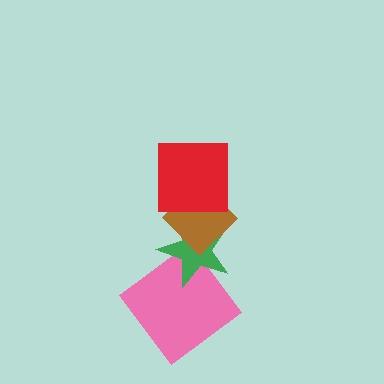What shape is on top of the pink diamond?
The green star is on top of the pink diamond.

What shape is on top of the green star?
The brown diamond is on top of the green star.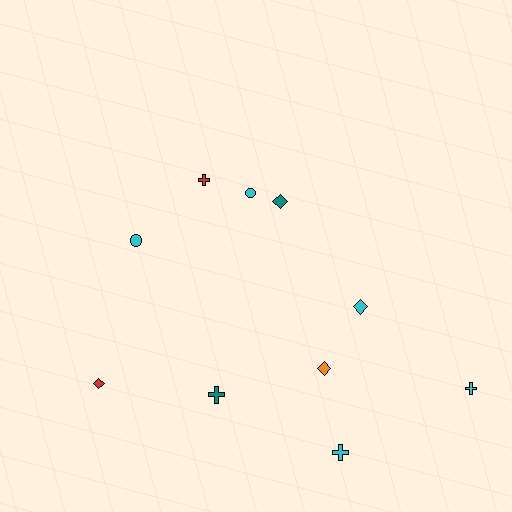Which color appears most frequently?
Cyan, with 5 objects.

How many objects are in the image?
There are 10 objects.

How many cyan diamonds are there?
There is 1 cyan diamond.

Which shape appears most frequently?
Diamond, with 4 objects.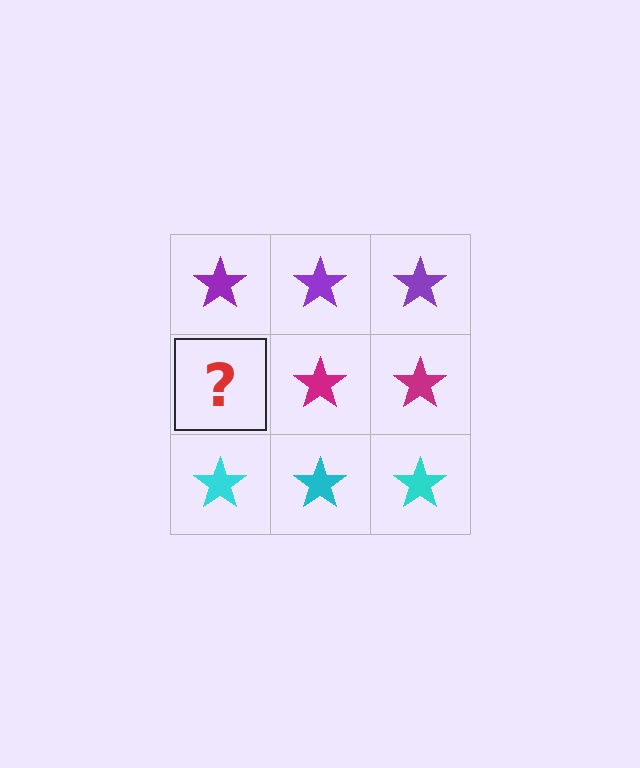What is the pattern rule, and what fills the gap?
The rule is that each row has a consistent color. The gap should be filled with a magenta star.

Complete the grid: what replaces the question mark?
The question mark should be replaced with a magenta star.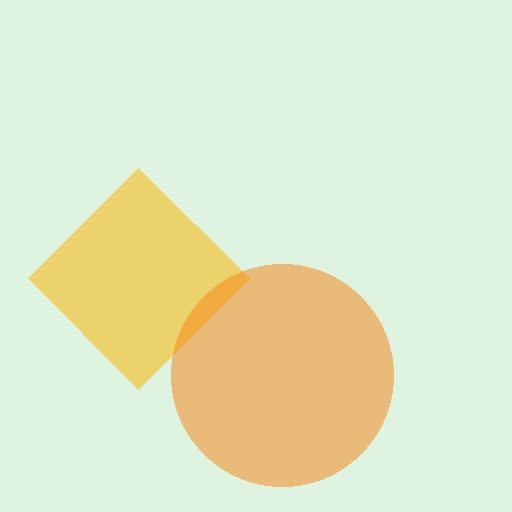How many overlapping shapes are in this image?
There are 2 overlapping shapes in the image.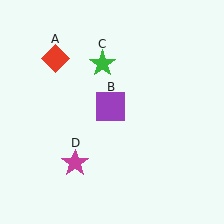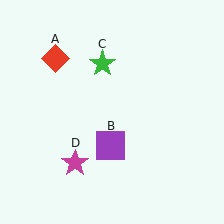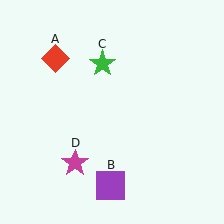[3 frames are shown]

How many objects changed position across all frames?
1 object changed position: purple square (object B).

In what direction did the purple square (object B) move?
The purple square (object B) moved down.